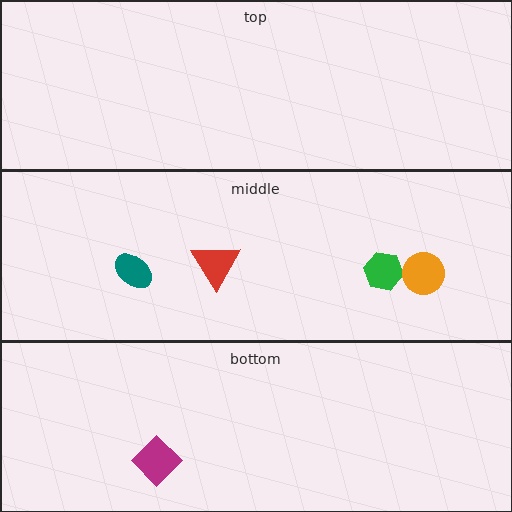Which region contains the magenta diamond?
The bottom region.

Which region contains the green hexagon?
The middle region.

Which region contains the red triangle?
The middle region.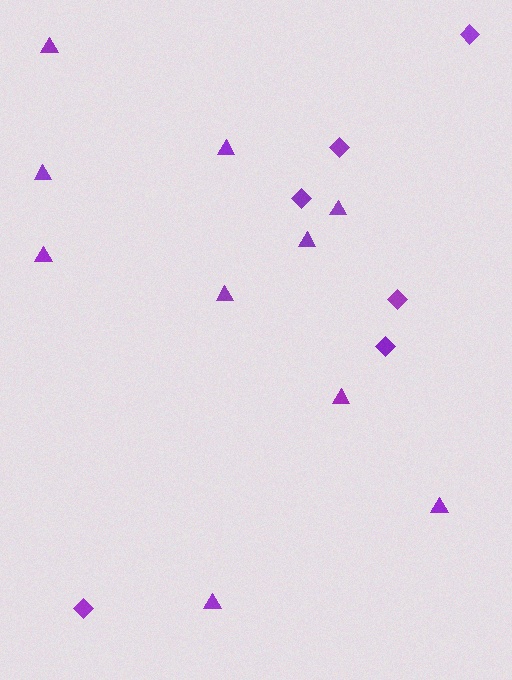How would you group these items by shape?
There are 2 groups: one group of triangles (10) and one group of diamonds (6).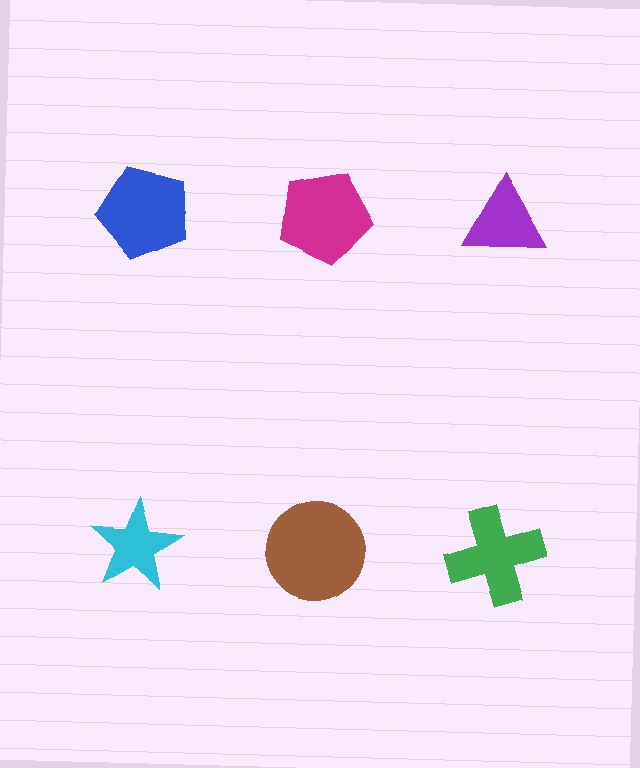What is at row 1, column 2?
A magenta pentagon.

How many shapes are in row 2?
3 shapes.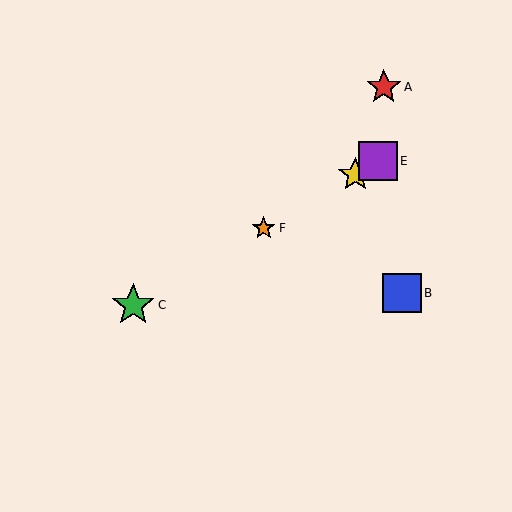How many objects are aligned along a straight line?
4 objects (C, D, E, F) are aligned along a straight line.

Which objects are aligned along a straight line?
Objects C, D, E, F are aligned along a straight line.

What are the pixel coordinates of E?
Object E is at (378, 161).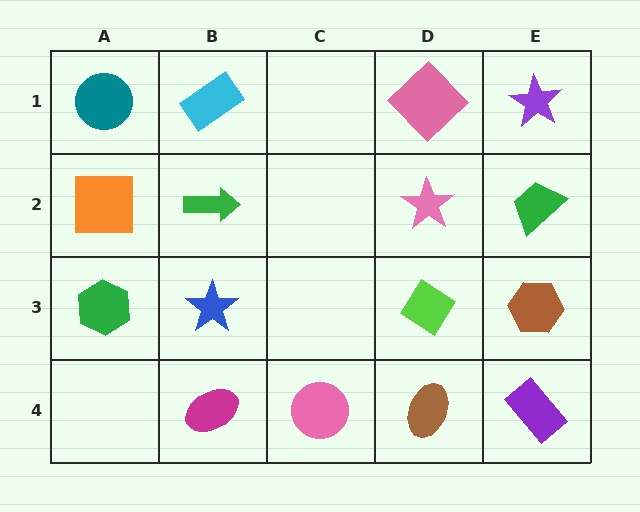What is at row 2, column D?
A pink star.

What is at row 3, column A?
A green hexagon.